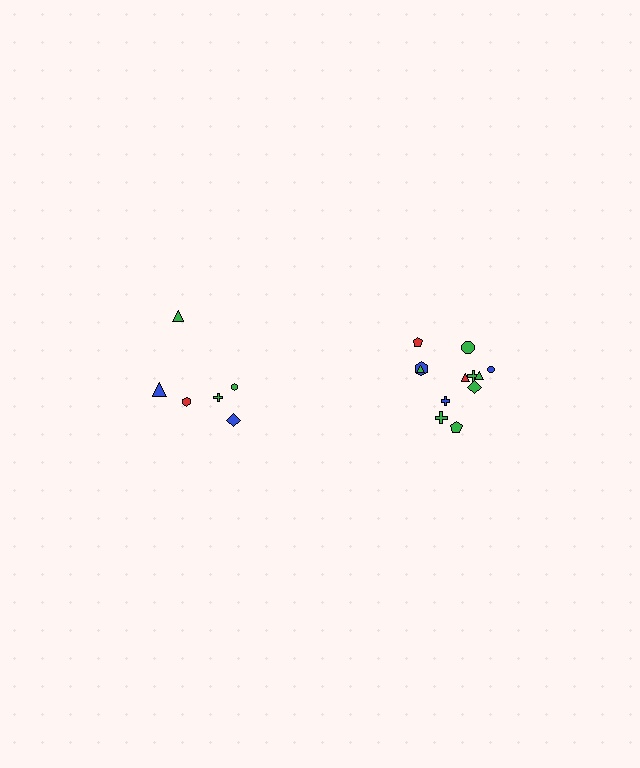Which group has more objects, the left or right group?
The right group.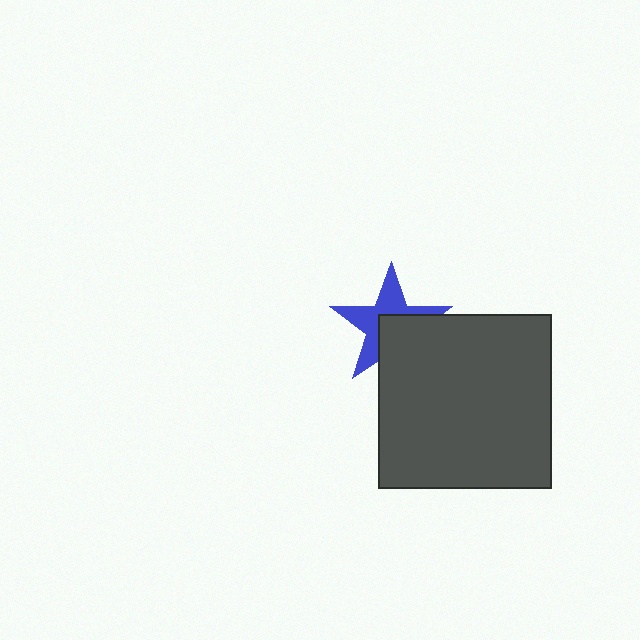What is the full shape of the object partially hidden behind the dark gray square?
The partially hidden object is a blue star.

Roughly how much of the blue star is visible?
About half of it is visible (roughly 55%).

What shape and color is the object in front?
The object in front is a dark gray square.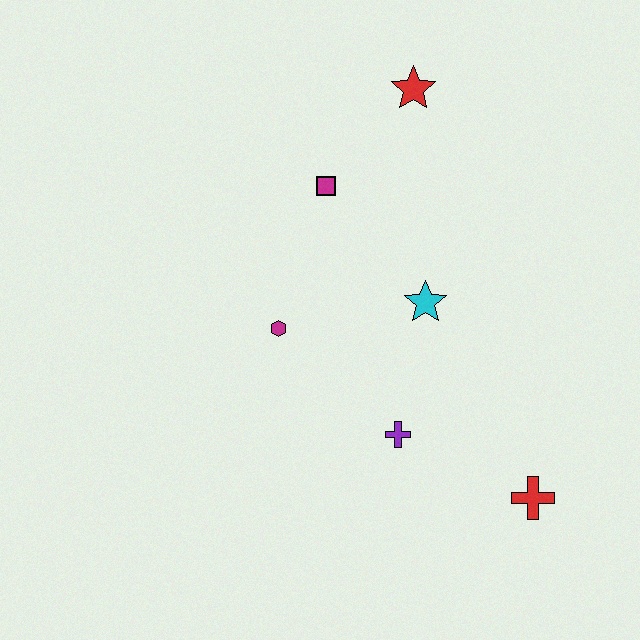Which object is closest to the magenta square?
The red star is closest to the magenta square.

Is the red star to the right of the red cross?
No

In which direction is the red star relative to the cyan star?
The red star is above the cyan star.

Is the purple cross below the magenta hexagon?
Yes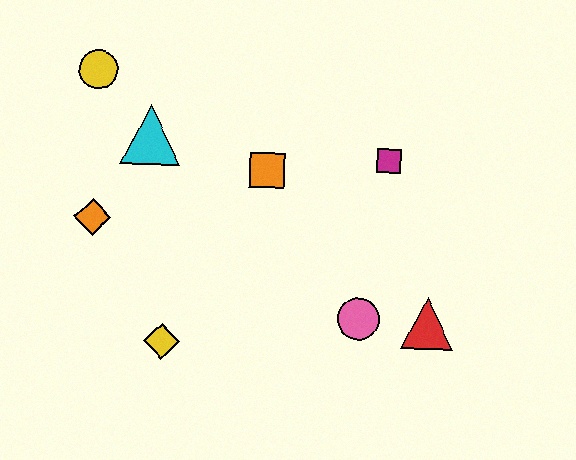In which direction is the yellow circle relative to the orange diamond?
The yellow circle is above the orange diamond.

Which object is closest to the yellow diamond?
The orange diamond is closest to the yellow diamond.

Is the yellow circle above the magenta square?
Yes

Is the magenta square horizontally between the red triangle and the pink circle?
Yes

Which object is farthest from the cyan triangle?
The red triangle is farthest from the cyan triangle.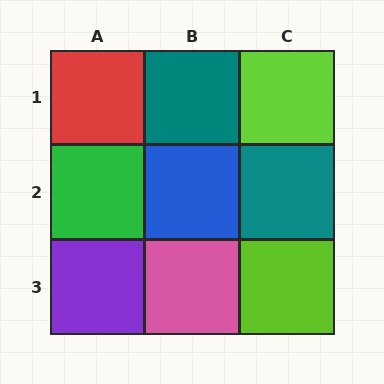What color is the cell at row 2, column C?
Teal.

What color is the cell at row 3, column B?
Pink.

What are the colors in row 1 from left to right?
Red, teal, lime.